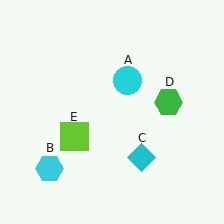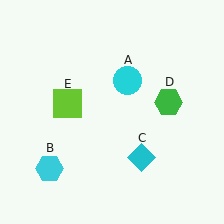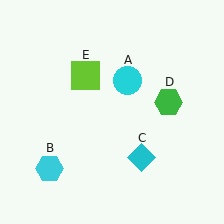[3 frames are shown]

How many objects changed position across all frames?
1 object changed position: lime square (object E).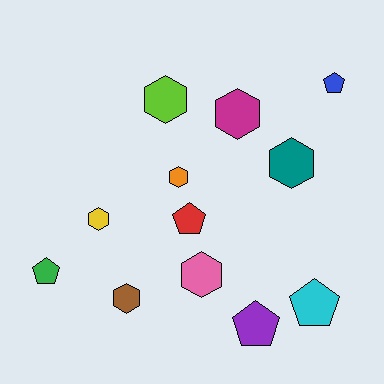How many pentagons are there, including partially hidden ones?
There are 5 pentagons.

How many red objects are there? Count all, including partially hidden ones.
There is 1 red object.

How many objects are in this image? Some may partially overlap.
There are 12 objects.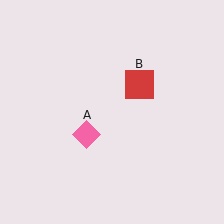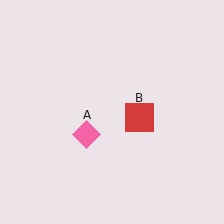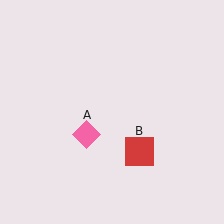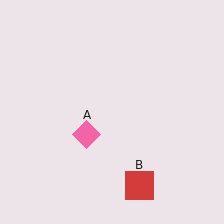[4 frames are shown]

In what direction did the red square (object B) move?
The red square (object B) moved down.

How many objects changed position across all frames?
1 object changed position: red square (object B).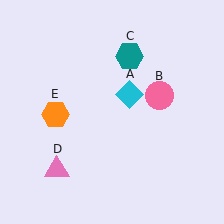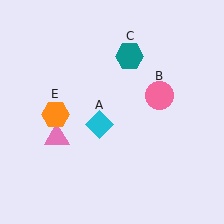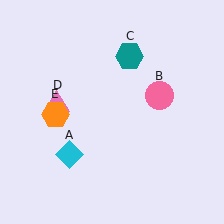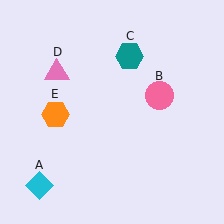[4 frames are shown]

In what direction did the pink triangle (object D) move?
The pink triangle (object D) moved up.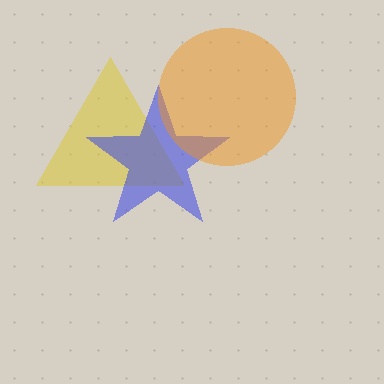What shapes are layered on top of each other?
The layered shapes are: a yellow triangle, a blue star, an orange circle.